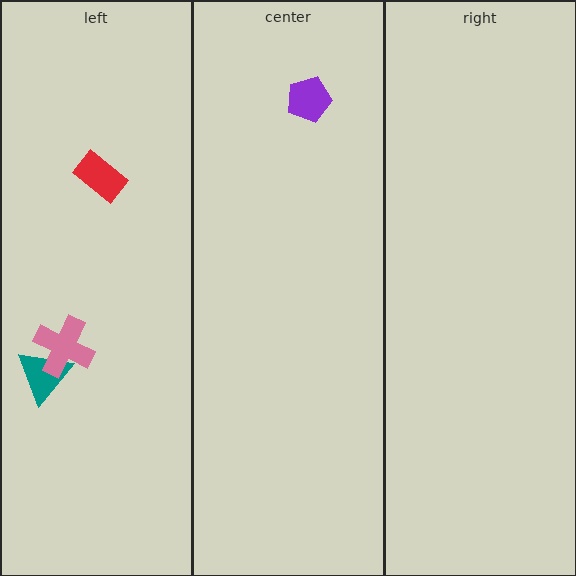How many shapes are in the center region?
1.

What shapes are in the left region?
The red rectangle, the teal triangle, the pink cross.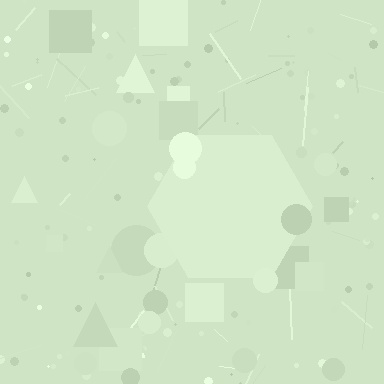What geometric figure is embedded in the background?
A hexagon is embedded in the background.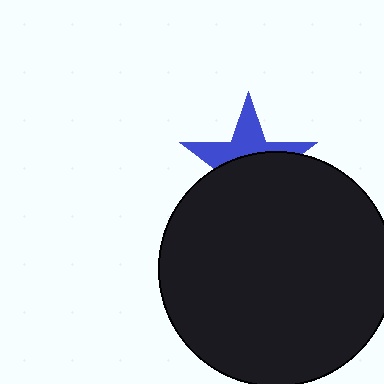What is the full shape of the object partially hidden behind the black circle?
The partially hidden object is a blue star.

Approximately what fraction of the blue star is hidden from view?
Roughly 57% of the blue star is hidden behind the black circle.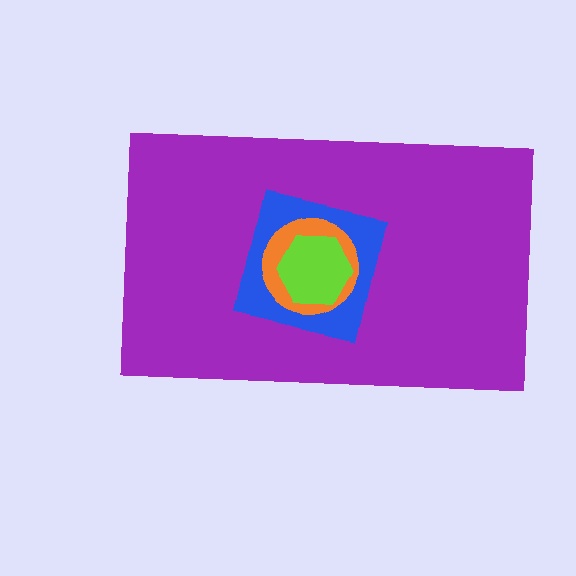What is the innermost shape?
The lime hexagon.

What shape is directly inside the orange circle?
The lime hexagon.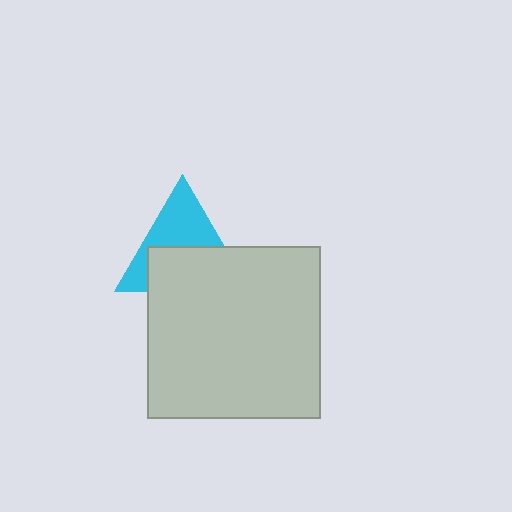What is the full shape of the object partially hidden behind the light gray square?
The partially hidden object is a cyan triangle.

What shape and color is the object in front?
The object in front is a light gray square.